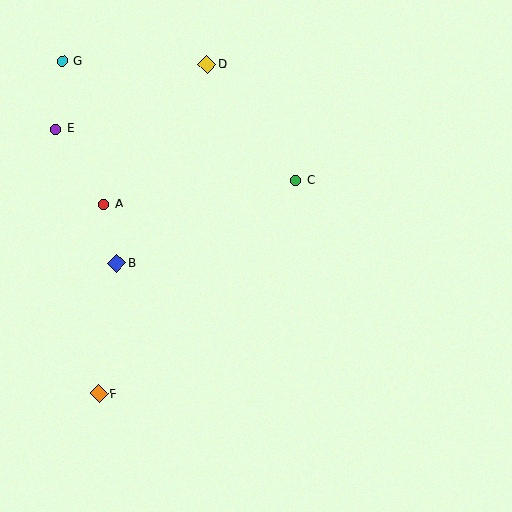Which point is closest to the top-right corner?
Point C is closest to the top-right corner.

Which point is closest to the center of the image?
Point C at (295, 181) is closest to the center.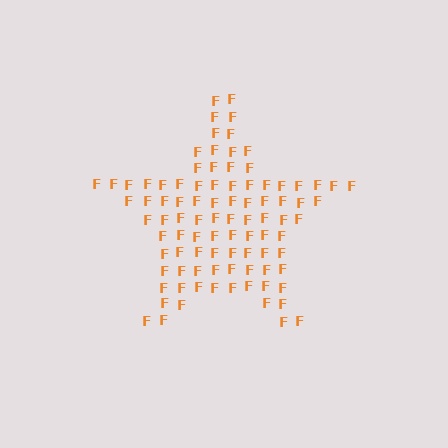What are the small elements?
The small elements are letter F's.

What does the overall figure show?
The overall figure shows a star.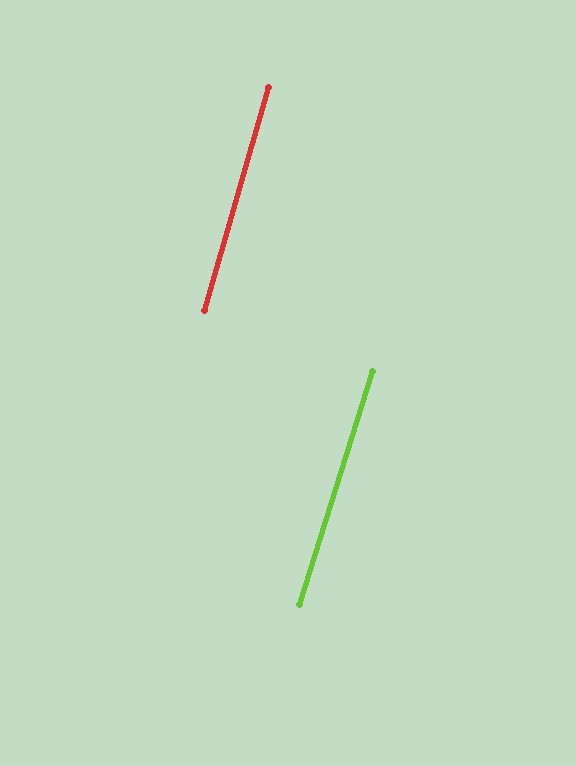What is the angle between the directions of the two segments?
Approximately 1 degree.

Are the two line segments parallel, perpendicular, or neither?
Parallel — their directions differ by only 1.4°.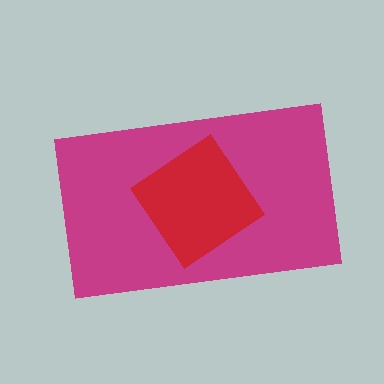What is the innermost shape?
The red diamond.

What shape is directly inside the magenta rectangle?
The red diamond.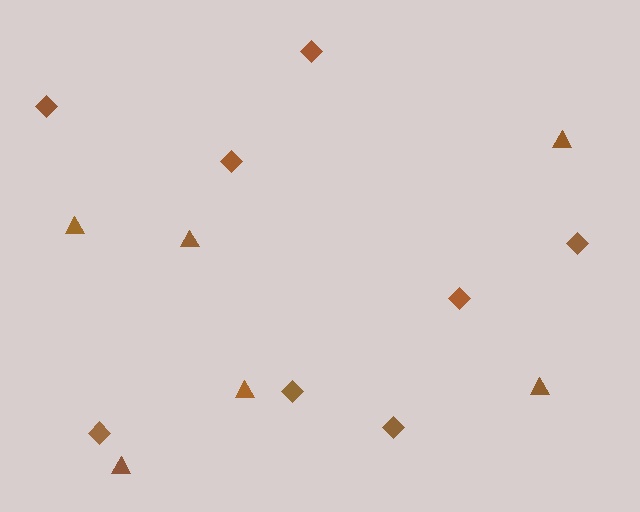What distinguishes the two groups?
There are 2 groups: one group of triangles (6) and one group of diamonds (8).